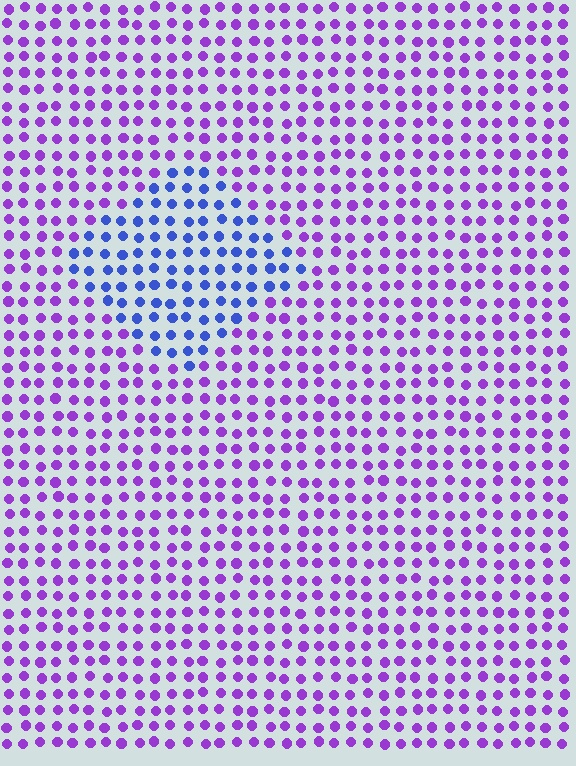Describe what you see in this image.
The image is filled with small purple elements in a uniform arrangement. A diamond-shaped region is visible where the elements are tinted to a slightly different hue, forming a subtle color boundary.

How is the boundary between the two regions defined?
The boundary is defined purely by a slight shift in hue (about 49 degrees). Spacing, size, and orientation are identical on both sides.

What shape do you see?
I see a diamond.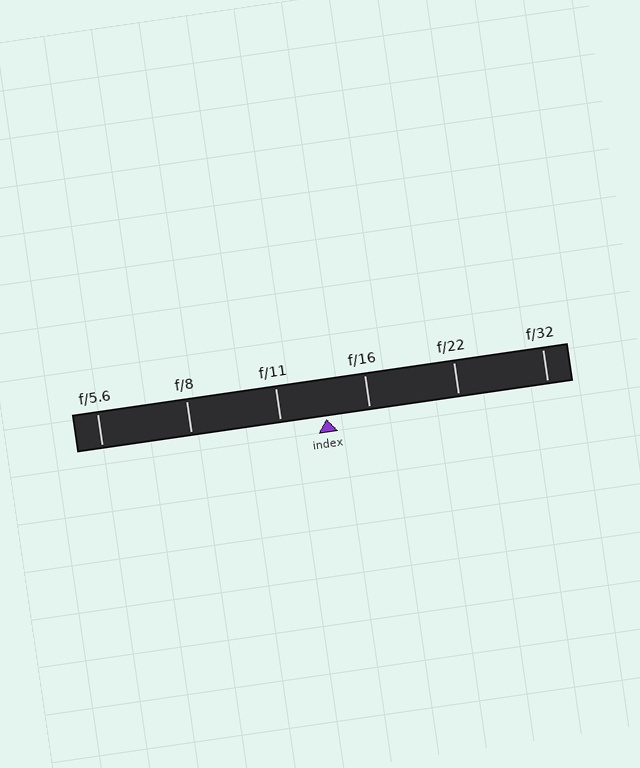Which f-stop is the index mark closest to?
The index mark is closest to f/16.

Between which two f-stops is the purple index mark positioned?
The index mark is between f/11 and f/16.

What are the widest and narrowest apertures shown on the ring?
The widest aperture shown is f/5.6 and the narrowest is f/32.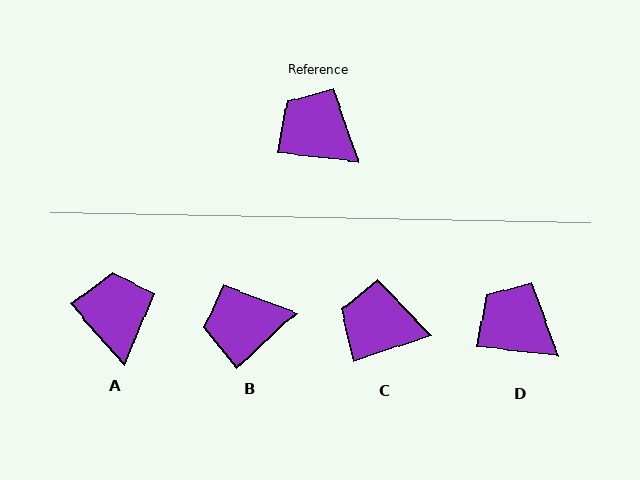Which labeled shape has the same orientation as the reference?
D.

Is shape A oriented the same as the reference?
No, it is off by about 42 degrees.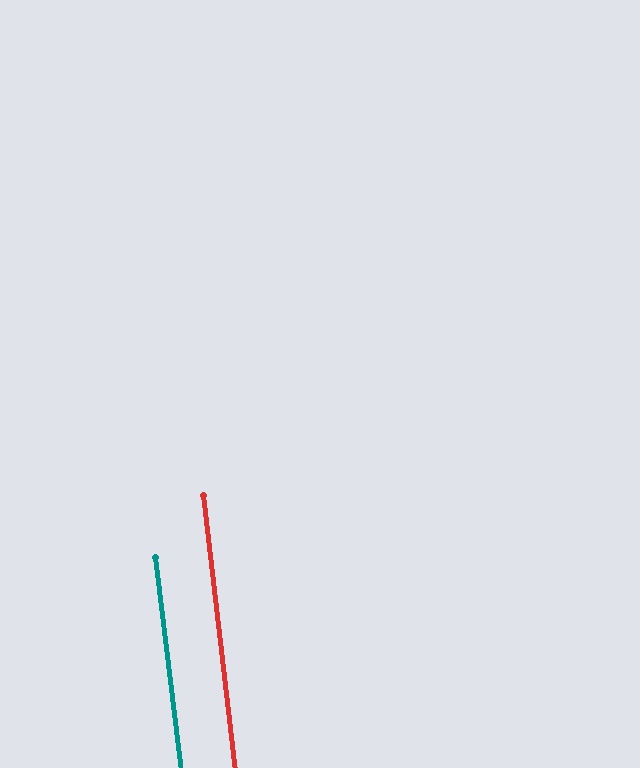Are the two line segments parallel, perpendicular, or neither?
Parallel — their directions differ by only 0.2°.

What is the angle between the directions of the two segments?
Approximately 0 degrees.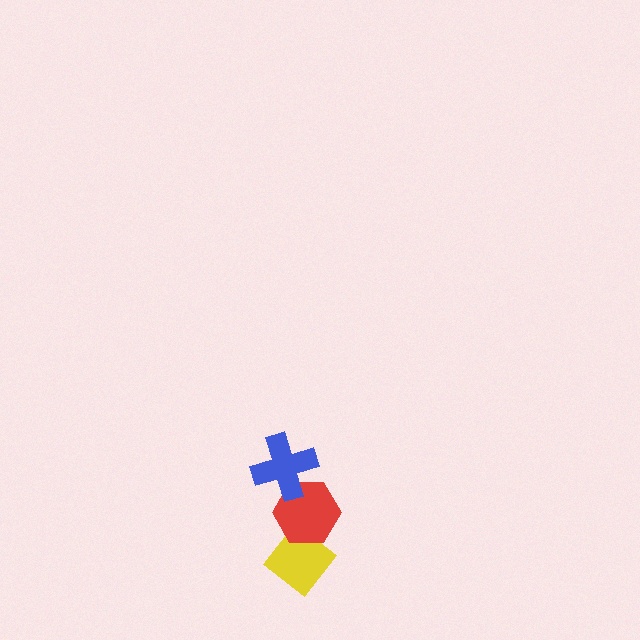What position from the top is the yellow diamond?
The yellow diamond is 3rd from the top.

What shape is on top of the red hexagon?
The blue cross is on top of the red hexagon.